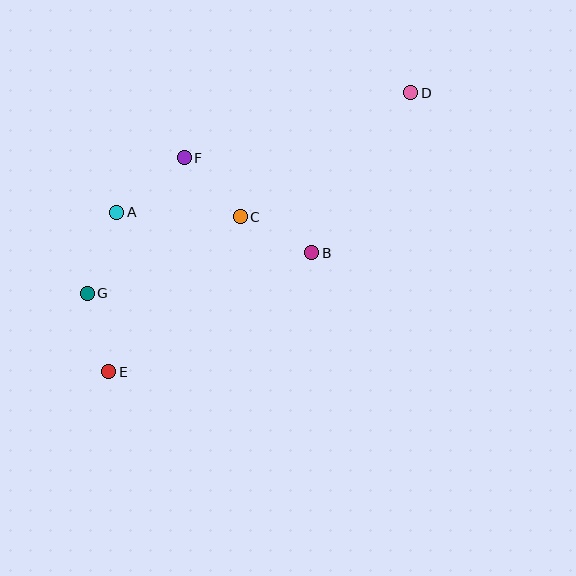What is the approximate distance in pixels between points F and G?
The distance between F and G is approximately 166 pixels.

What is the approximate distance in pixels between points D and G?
The distance between D and G is approximately 380 pixels.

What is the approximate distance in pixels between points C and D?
The distance between C and D is approximately 211 pixels.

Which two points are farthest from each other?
Points D and E are farthest from each other.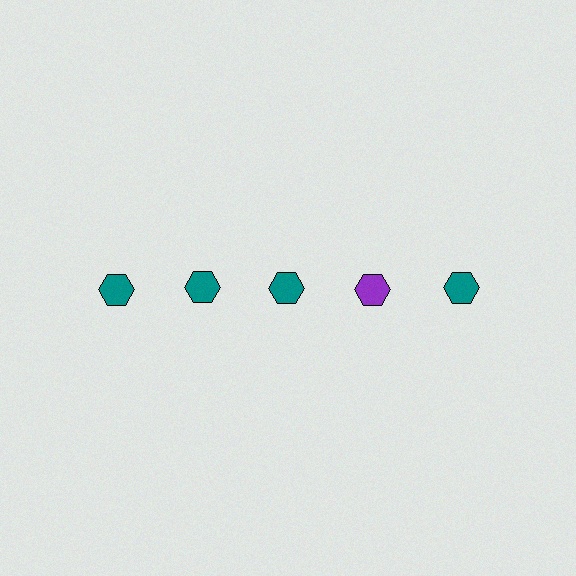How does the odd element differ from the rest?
It has a different color: purple instead of teal.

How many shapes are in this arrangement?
There are 5 shapes arranged in a grid pattern.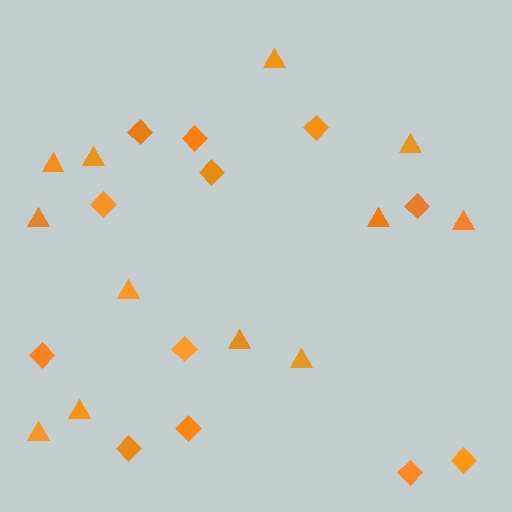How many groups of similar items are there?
There are 2 groups: one group of diamonds (12) and one group of triangles (12).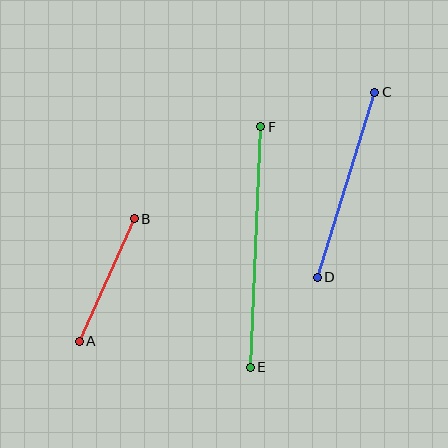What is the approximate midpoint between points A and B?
The midpoint is at approximately (107, 280) pixels.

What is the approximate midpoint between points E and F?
The midpoint is at approximately (255, 247) pixels.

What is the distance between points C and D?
The distance is approximately 193 pixels.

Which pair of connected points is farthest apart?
Points E and F are farthest apart.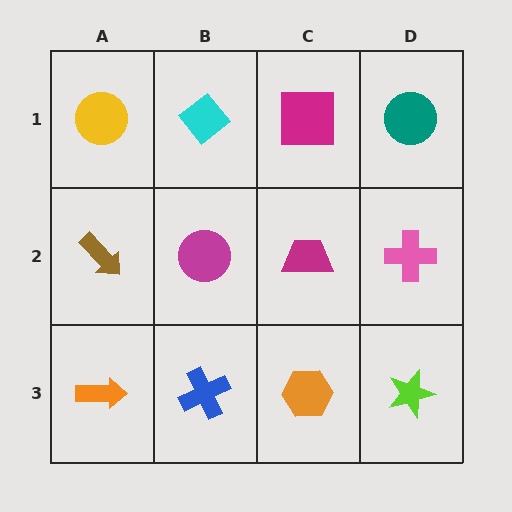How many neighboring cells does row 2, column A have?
3.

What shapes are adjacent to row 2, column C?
A magenta square (row 1, column C), an orange hexagon (row 3, column C), a magenta circle (row 2, column B), a pink cross (row 2, column D).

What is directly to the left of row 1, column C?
A cyan diamond.